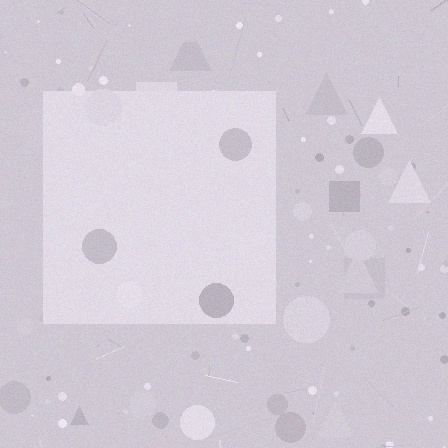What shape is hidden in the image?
A square is hidden in the image.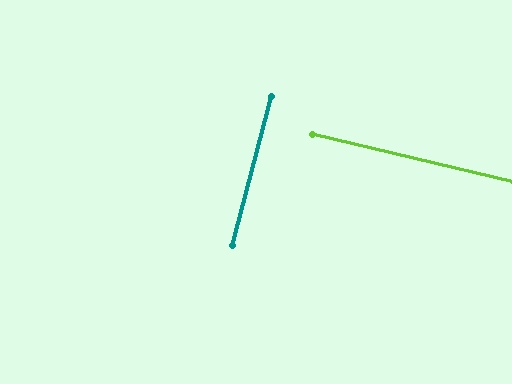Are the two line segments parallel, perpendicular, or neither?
Perpendicular — they meet at approximately 89°.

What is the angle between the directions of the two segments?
Approximately 89 degrees.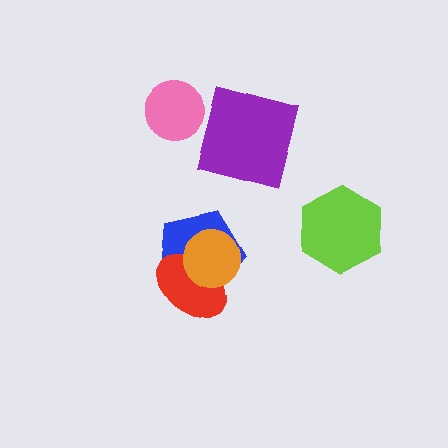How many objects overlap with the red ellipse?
2 objects overlap with the red ellipse.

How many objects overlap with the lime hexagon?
0 objects overlap with the lime hexagon.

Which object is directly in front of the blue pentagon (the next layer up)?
The red ellipse is directly in front of the blue pentagon.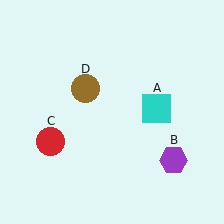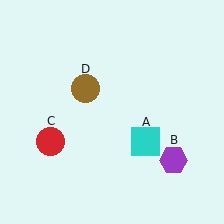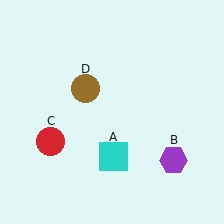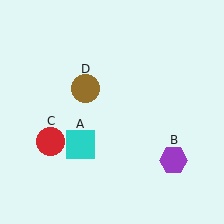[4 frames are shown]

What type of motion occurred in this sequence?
The cyan square (object A) rotated clockwise around the center of the scene.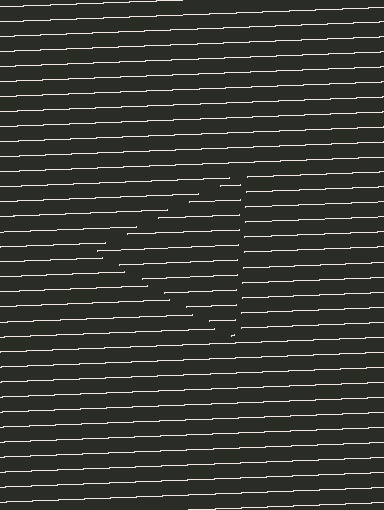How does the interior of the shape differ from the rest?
The interior of the shape contains the same grating, shifted by half a period — the contour is defined by the phase discontinuity where line-ends from the inner and outer gratings abut.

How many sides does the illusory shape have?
3 sides — the line-ends trace a triangle.